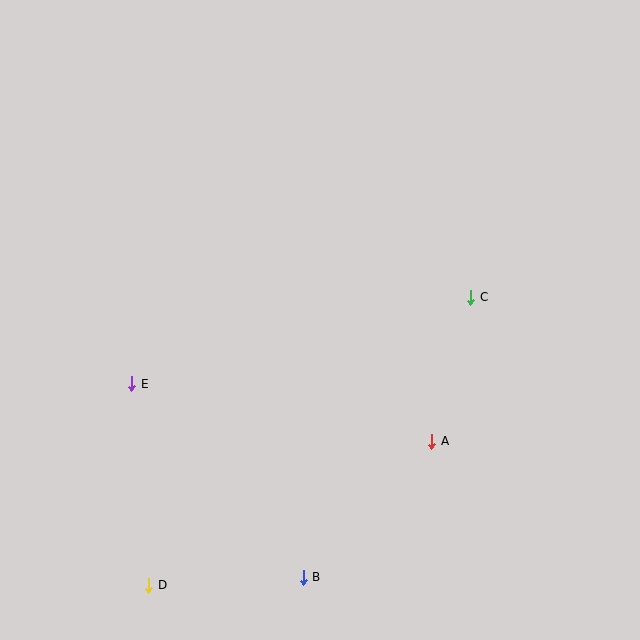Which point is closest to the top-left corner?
Point E is closest to the top-left corner.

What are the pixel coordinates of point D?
Point D is at (149, 585).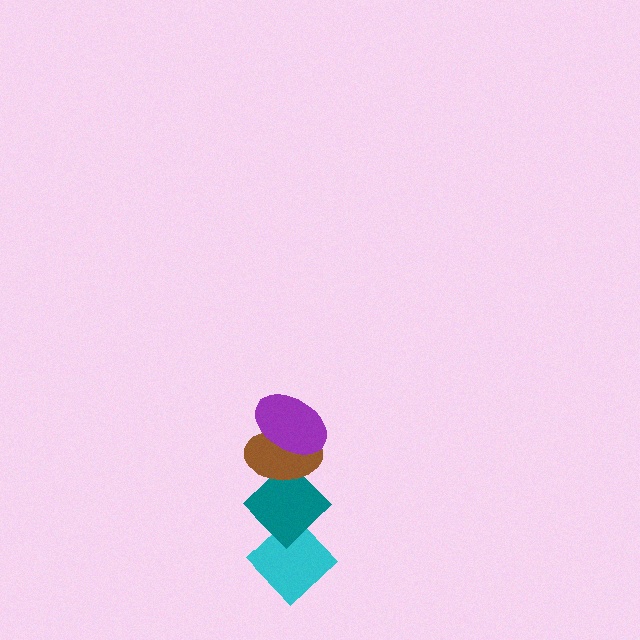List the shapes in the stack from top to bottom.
From top to bottom: the purple ellipse, the brown ellipse, the teal diamond, the cyan diamond.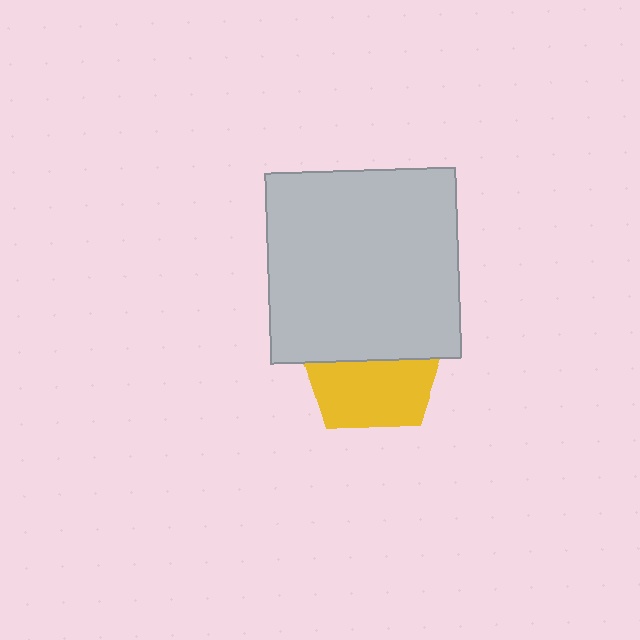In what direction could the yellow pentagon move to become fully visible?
The yellow pentagon could move down. That would shift it out from behind the light gray square entirely.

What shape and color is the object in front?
The object in front is a light gray square.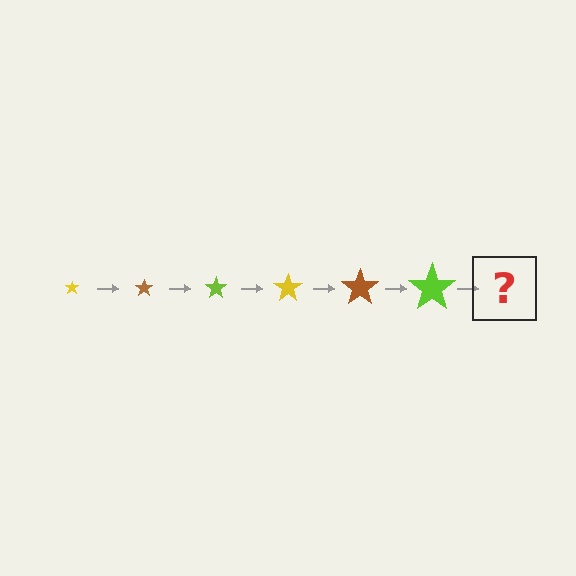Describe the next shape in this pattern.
It should be a yellow star, larger than the previous one.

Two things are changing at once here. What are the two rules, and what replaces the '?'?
The two rules are that the star grows larger each step and the color cycles through yellow, brown, and lime. The '?' should be a yellow star, larger than the previous one.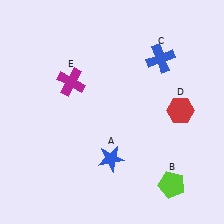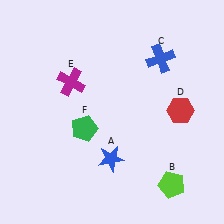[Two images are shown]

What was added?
A green pentagon (F) was added in Image 2.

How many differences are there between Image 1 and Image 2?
There is 1 difference between the two images.